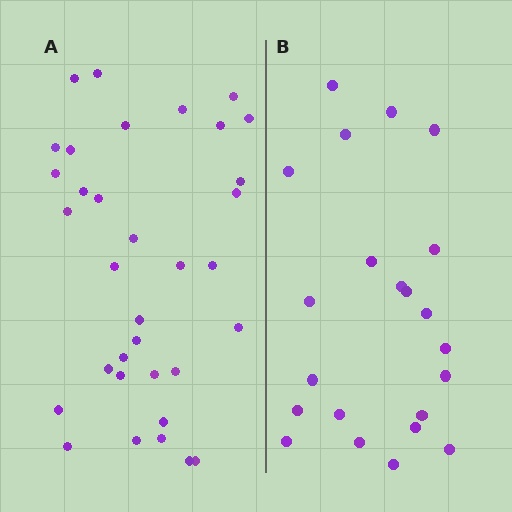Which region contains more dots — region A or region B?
Region A (the left region) has more dots.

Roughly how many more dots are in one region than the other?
Region A has roughly 12 or so more dots than region B.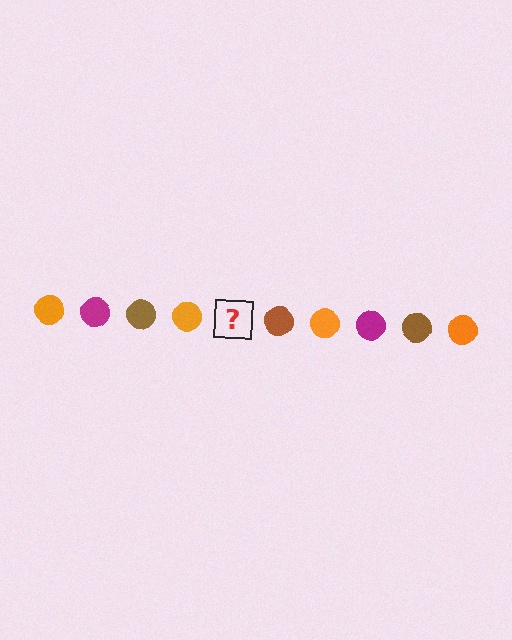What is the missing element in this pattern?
The missing element is a magenta circle.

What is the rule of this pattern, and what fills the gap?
The rule is that the pattern cycles through orange, magenta, brown circles. The gap should be filled with a magenta circle.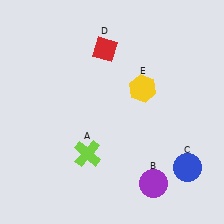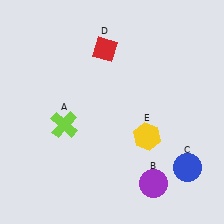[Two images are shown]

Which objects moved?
The objects that moved are: the lime cross (A), the yellow hexagon (E).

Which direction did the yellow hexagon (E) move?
The yellow hexagon (E) moved down.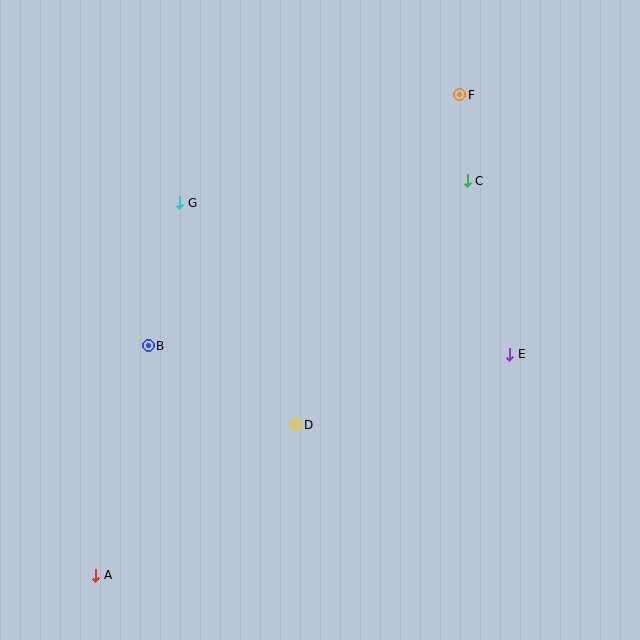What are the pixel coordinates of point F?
Point F is at (460, 95).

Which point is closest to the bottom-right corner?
Point E is closest to the bottom-right corner.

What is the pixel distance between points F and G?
The distance between F and G is 300 pixels.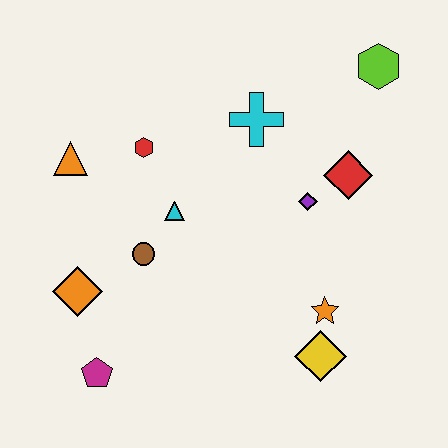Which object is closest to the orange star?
The yellow diamond is closest to the orange star.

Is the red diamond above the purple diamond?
Yes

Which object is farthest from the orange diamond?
The lime hexagon is farthest from the orange diamond.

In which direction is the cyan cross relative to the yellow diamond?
The cyan cross is above the yellow diamond.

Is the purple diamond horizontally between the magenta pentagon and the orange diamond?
No